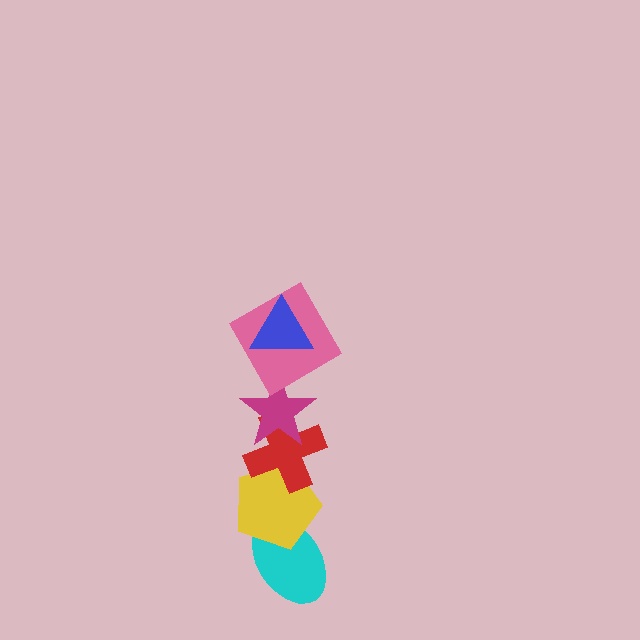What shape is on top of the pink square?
The blue triangle is on top of the pink square.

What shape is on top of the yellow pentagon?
The red cross is on top of the yellow pentagon.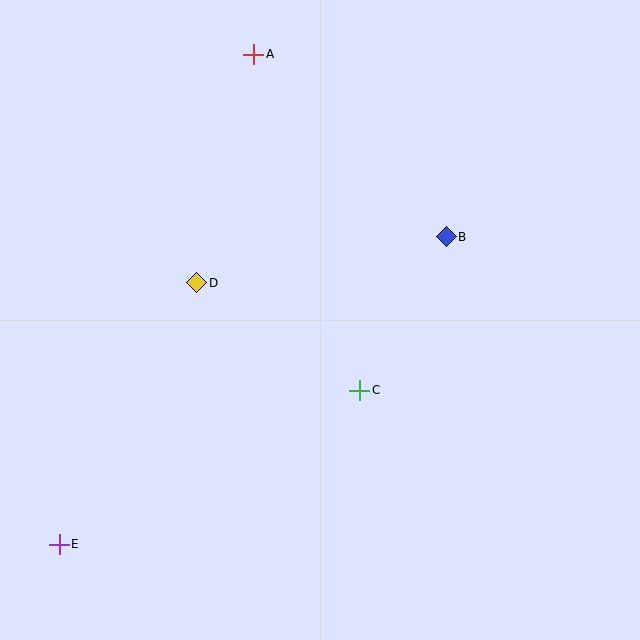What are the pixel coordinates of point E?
Point E is at (59, 544).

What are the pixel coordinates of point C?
Point C is at (360, 390).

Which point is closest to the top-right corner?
Point B is closest to the top-right corner.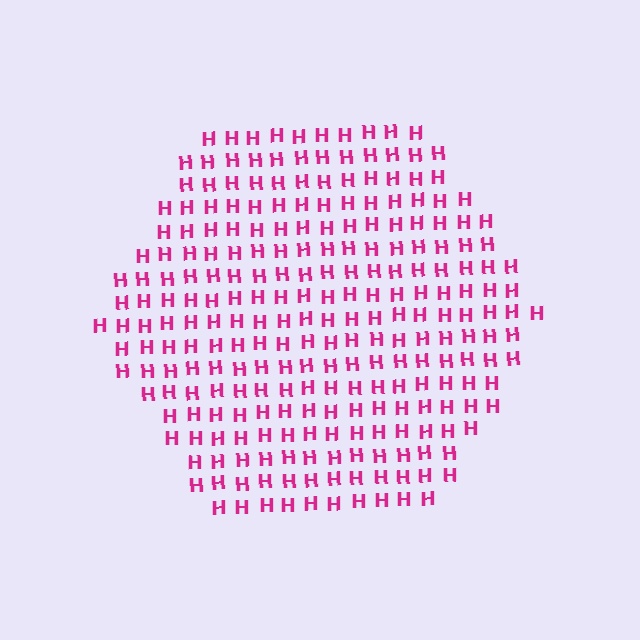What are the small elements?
The small elements are letter H's.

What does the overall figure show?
The overall figure shows a hexagon.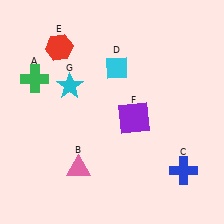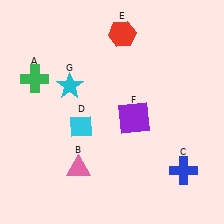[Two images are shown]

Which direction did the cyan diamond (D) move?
The cyan diamond (D) moved down.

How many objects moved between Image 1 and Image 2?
2 objects moved between the two images.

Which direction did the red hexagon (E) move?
The red hexagon (E) moved right.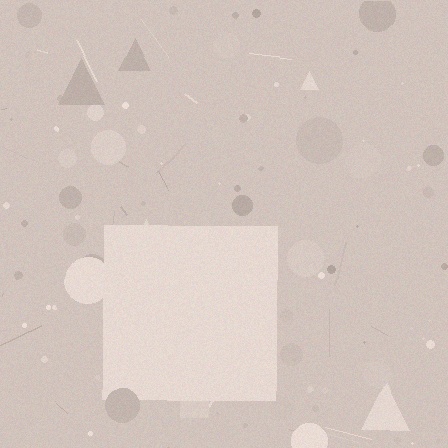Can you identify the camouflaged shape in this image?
The camouflaged shape is a square.